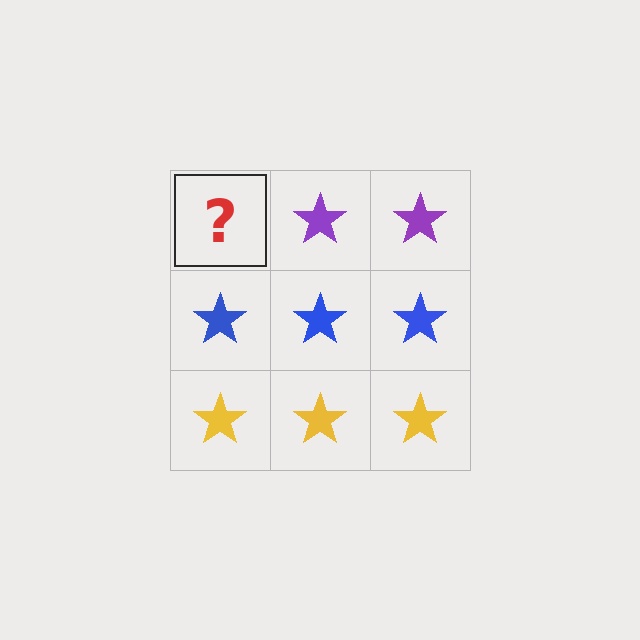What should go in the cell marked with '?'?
The missing cell should contain a purple star.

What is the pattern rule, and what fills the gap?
The rule is that each row has a consistent color. The gap should be filled with a purple star.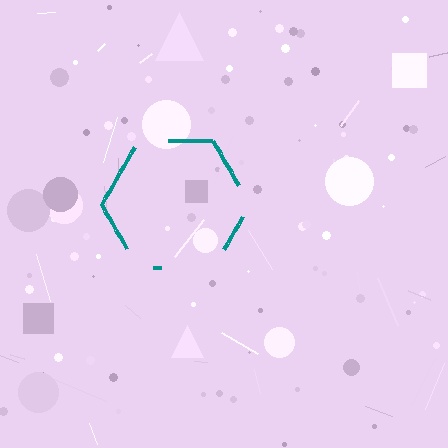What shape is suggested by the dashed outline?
The dashed outline suggests a hexagon.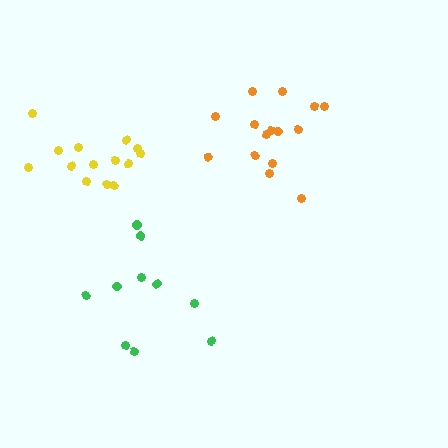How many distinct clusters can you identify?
There are 3 distinct clusters.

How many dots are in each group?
Group 1: 14 dots, Group 2: 10 dots, Group 3: 15 dots (39 total).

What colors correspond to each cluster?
The clusters are colored: yellow, green, orange.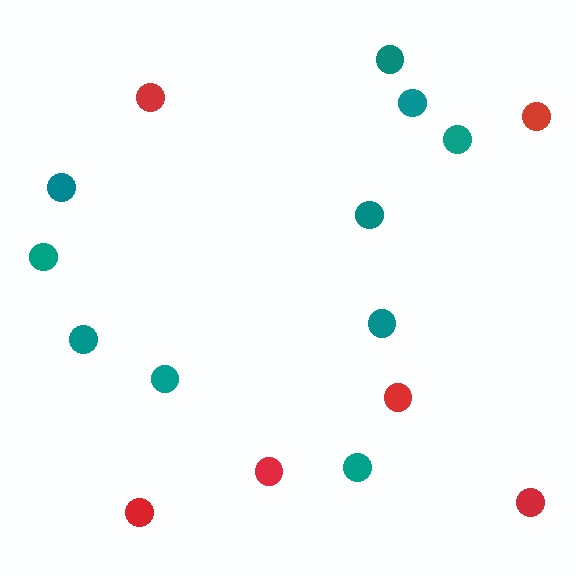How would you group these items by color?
There are 2 groups: one group of teal circles (10) and one group of red circles (6).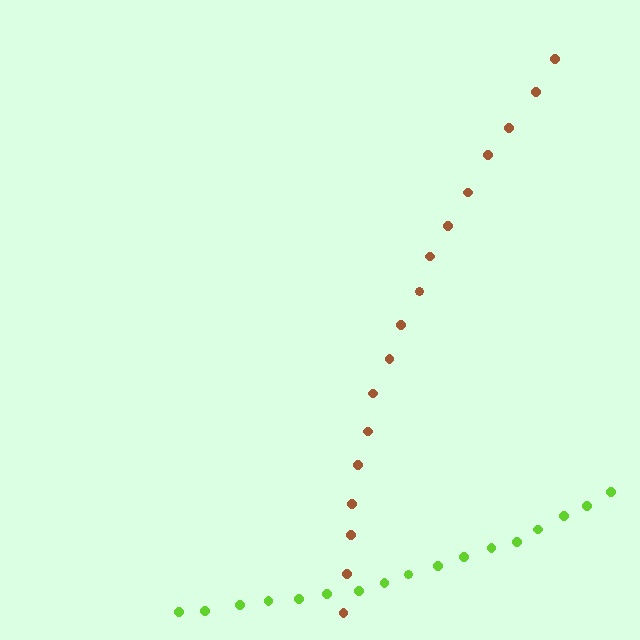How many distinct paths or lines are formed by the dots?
There are 2 distinct paths.